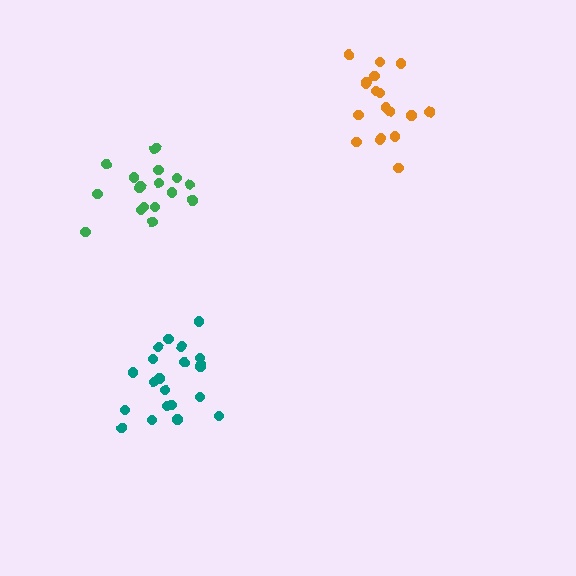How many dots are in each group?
Group 1: 19 dots, Group 2: 21 dots, Group 3: 18 dots (58 total).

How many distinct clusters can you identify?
There are 3 distinct clusters.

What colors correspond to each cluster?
The clusters are colored: green, teal, orange.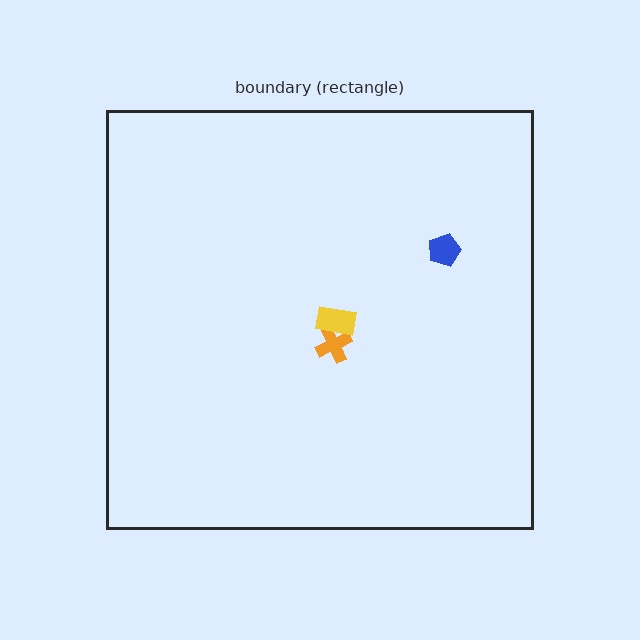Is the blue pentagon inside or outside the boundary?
Inside.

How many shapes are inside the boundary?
3 inside, 0 outside.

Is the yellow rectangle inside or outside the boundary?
Inside.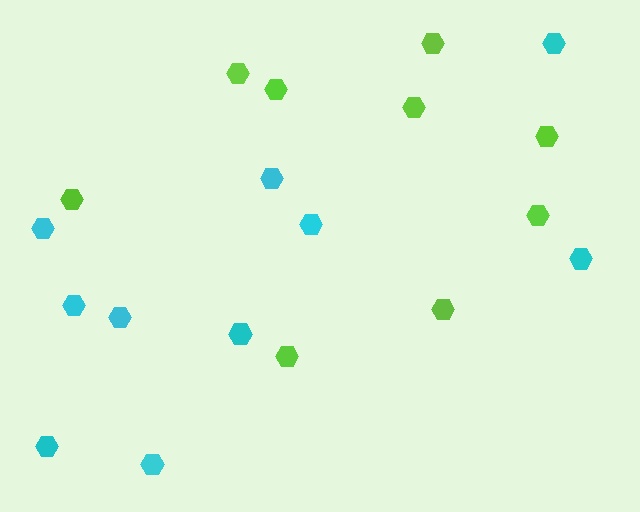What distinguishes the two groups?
There are 2 groups: one group of cyan hexagons (10) and one group of lime hexagons (9).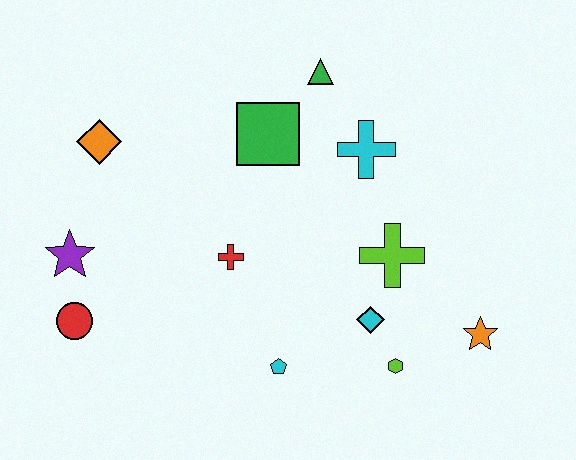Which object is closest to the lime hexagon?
The cyan diamond is closest to the lime hexagon.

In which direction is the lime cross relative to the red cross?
The lime cross is to the right of the red cross.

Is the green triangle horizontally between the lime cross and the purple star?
Yes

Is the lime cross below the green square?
Yes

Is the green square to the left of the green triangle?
Yes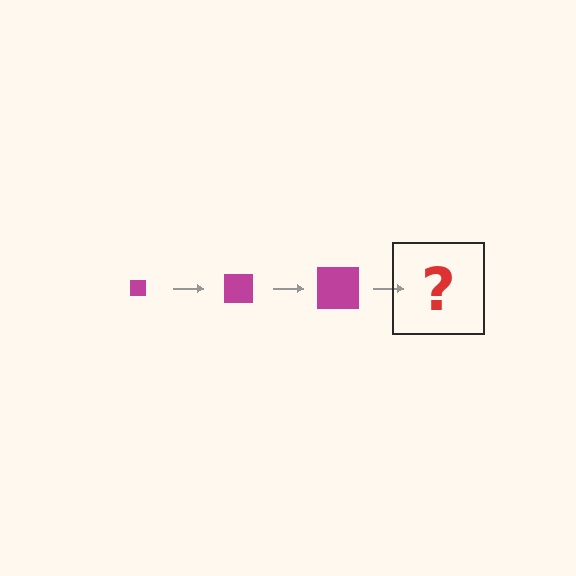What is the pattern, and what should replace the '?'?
The pattern is that the square gets progressively larger each step. The '?' should be a magenta square, larger than the previous one.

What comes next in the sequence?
The next element should be a magenta square, larger than the previous one.